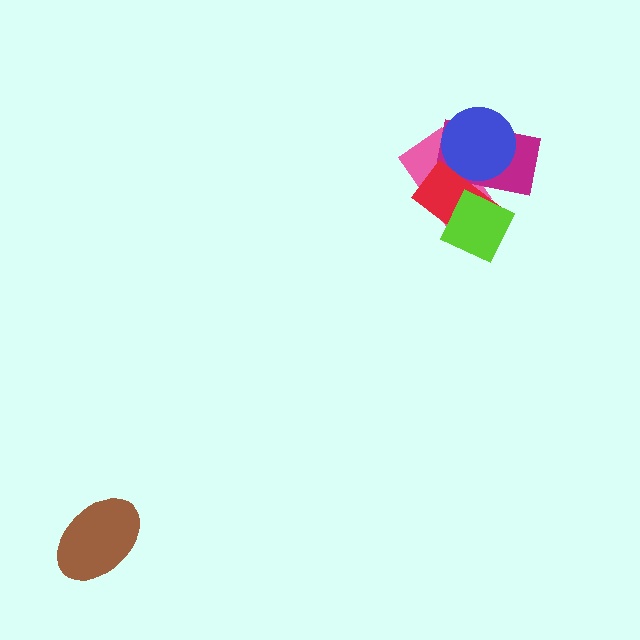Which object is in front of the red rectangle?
The lime square is in front of the red rectangle.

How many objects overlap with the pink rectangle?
4 objects overlap with the pink rectangle.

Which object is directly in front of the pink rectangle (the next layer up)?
The magenta rectangle is directly in front of the pink rectangle.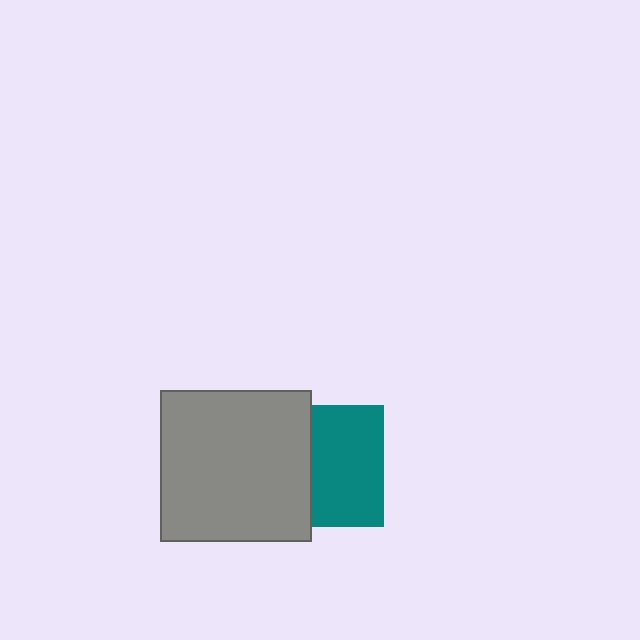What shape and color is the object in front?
The object in front is a gray square.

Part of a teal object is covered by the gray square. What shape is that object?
It is a square.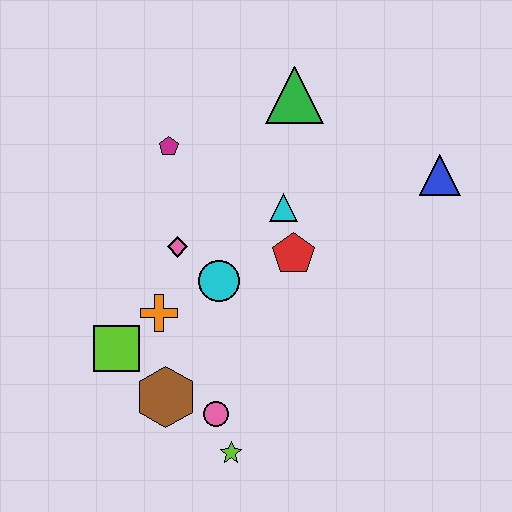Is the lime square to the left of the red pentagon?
Yes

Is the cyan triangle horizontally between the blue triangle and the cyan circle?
Yes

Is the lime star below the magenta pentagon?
Yes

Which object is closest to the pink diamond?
The cyan circle is closest to the pink diamond.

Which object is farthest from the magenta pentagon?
The lime star is farthest from the magenta pentagon.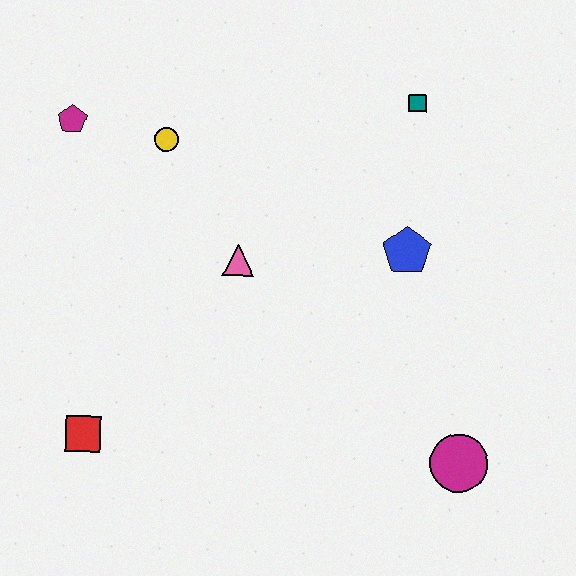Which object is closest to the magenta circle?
The blue pentagon is closest to the magenta circle.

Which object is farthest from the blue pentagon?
The red square is farthest from the blue pentagon.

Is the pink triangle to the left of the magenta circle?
Yes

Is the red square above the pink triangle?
No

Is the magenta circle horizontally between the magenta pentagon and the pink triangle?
No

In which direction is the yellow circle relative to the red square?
The yellow circle is above the red square.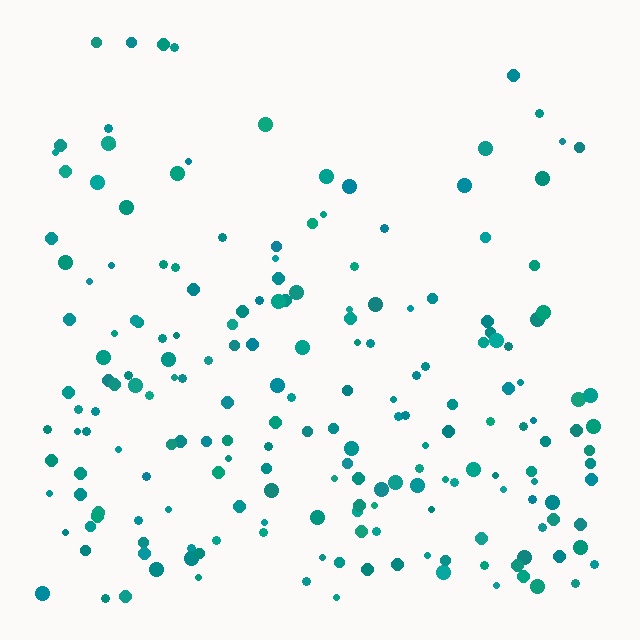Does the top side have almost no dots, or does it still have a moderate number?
Still a moderate number, just noticeably fewer than the bottom.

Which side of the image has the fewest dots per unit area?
The top.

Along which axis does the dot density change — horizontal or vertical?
Vertical.